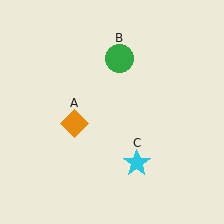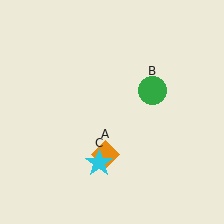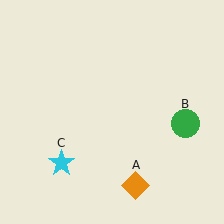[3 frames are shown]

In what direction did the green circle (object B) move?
The green circle (object B) moved down and to the right.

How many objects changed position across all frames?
3 objects changed position: orange diamond (object A), green circle (object B), cyan star (object C).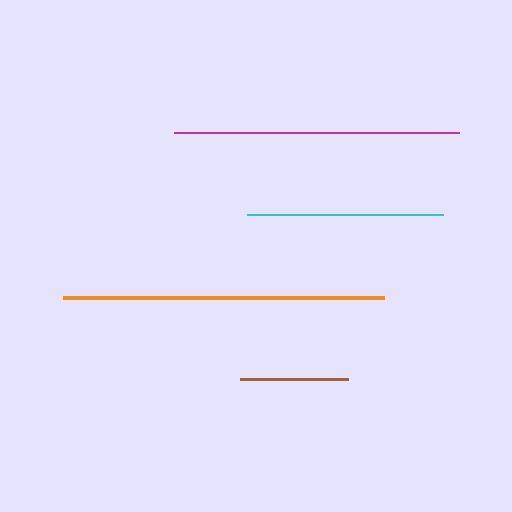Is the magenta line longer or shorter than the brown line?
The magenta line is longer than the brown line.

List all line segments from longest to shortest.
From longest to shortest: orange, magenta, cyan, brown.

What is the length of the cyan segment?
The cyan segment is approximately 196 pixels long.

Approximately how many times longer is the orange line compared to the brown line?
The orange line is approximately 3.0 times the length of the brown line.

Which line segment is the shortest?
The brown line is the shortest at approximately 108 pixels.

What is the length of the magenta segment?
The magenta segment is approximately 285 pixels long.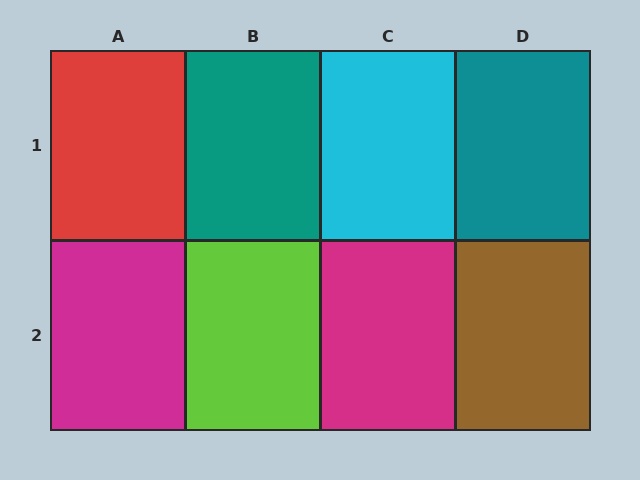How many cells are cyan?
1 cell is cyan.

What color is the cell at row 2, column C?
Magenta.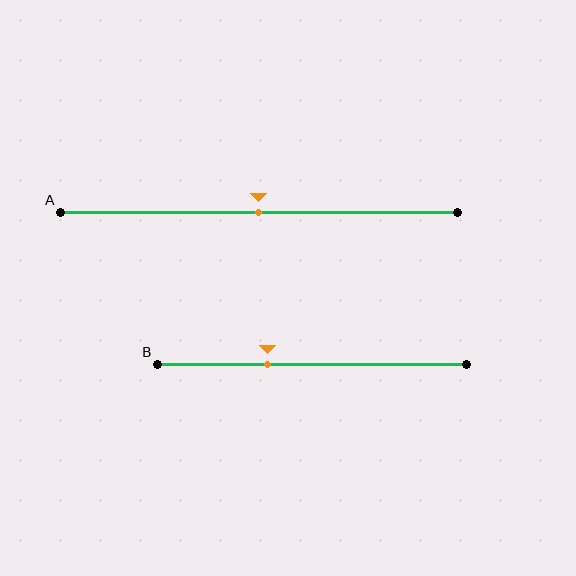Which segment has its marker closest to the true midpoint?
Segment A has its marker closest to the true midpoint.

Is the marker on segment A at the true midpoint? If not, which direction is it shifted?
Yes, the marker on segment A is at the true midpoint.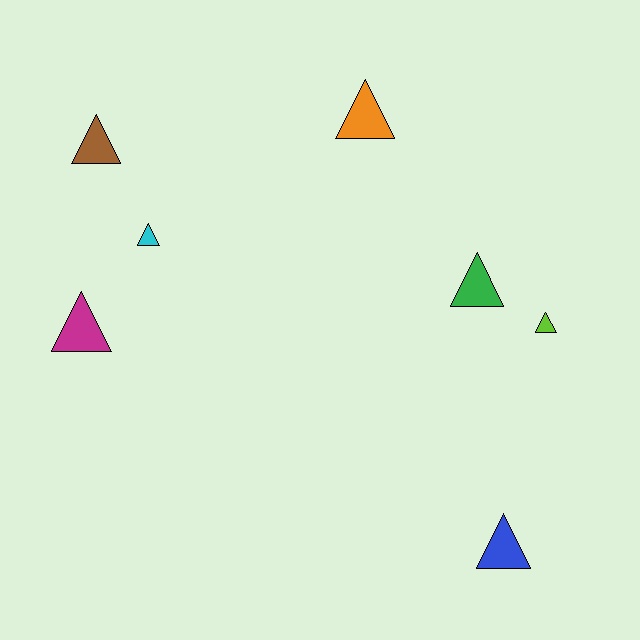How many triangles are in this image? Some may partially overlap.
There are 7 triangles.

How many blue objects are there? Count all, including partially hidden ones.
There is 1 blue object.